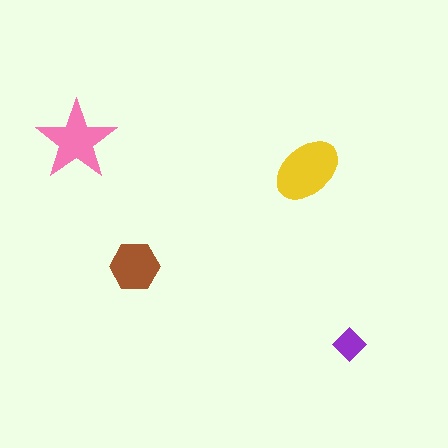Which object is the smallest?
The purple diamond.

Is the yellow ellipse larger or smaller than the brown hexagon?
Larger.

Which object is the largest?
The yellow ellipse.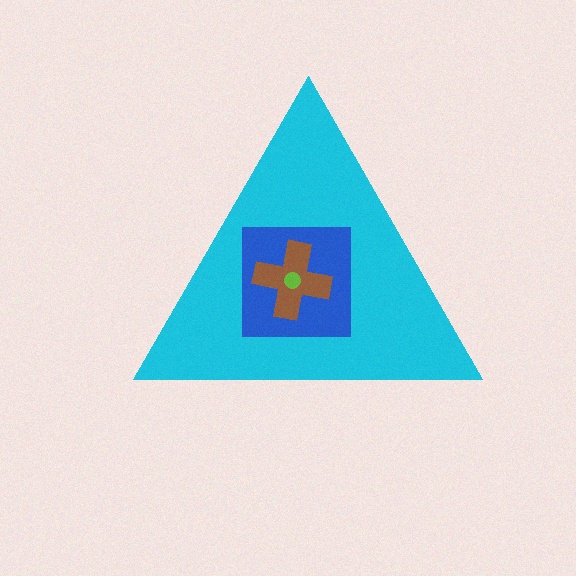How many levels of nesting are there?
4.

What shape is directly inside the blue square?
The brown cross.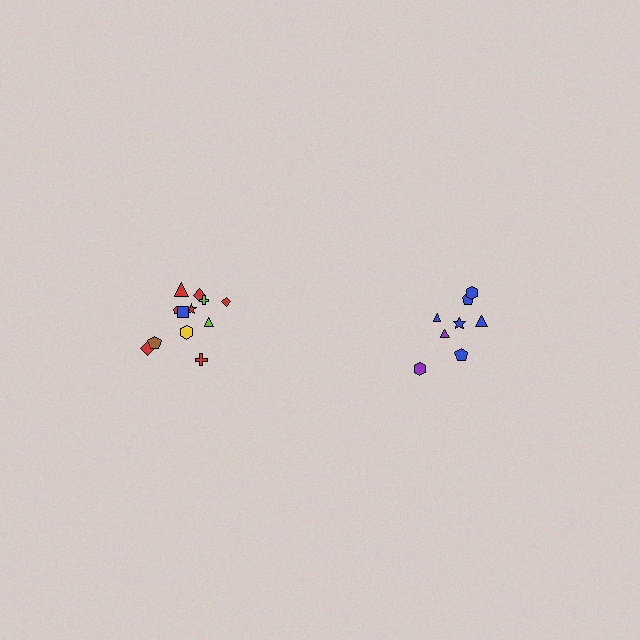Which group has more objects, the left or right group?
The left group.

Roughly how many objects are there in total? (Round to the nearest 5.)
Roughly 20 objects in total.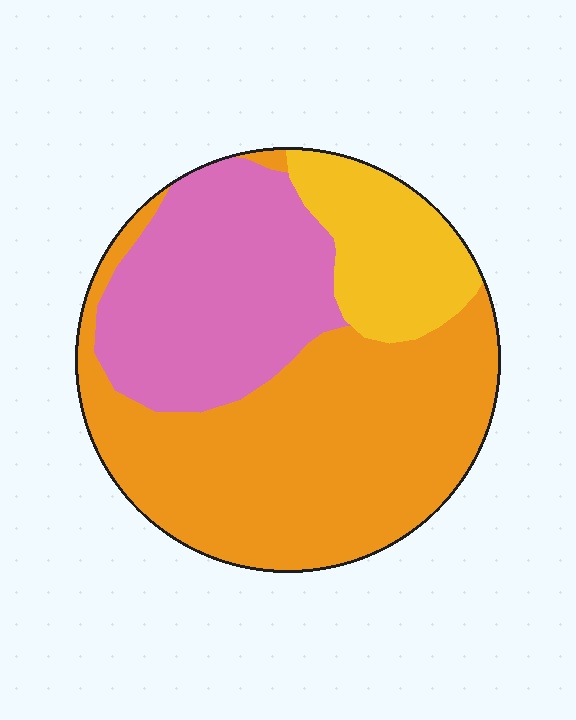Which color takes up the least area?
Yellow, at roughly 15%.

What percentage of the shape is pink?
Pink covers roughly 30% of the shape.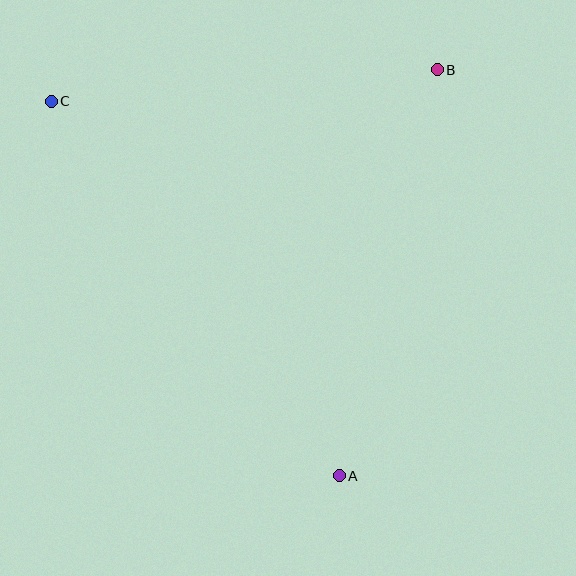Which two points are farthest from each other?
Points A and C are farthest from each other.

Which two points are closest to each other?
Points B and C are closest to each other.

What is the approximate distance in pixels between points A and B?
The distance between A and B is approximately 418 pixels.